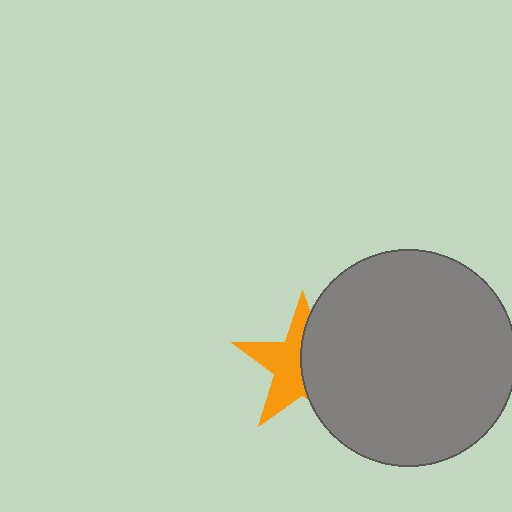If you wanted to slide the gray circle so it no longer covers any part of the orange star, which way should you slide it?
Slide it right — that is the most direct way to separate the two shapes.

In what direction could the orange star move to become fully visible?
The orange star could move left. That would shift it out from behind the gray circle entirely.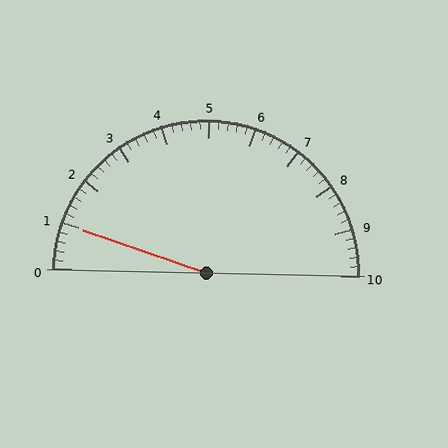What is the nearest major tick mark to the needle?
The nearest major tick mark is 1.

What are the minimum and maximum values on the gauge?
The gauge ranges from 0 to 10.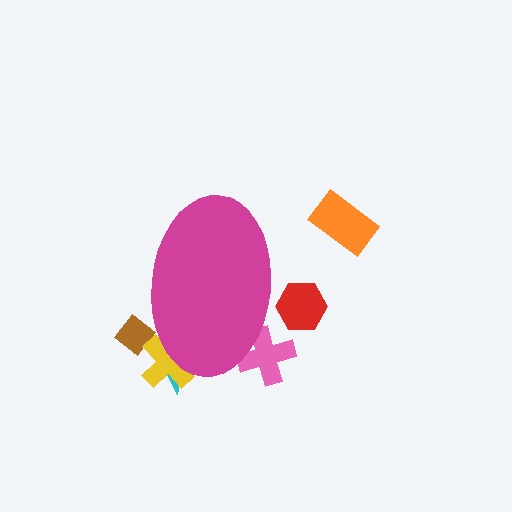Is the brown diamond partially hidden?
Yes, the brown diamond is partially hidden behind the magenta ellipse.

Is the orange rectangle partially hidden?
No, the orange rectangle is fully visible.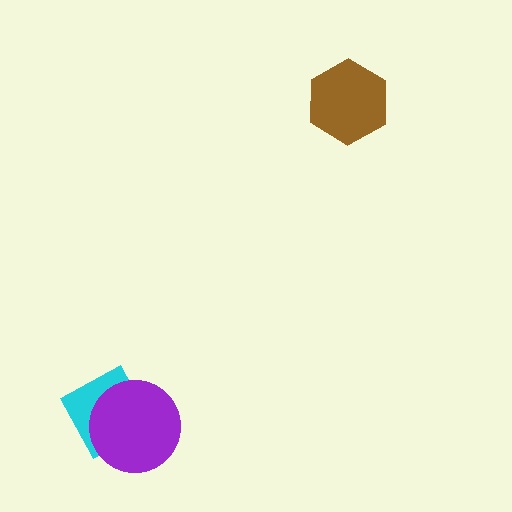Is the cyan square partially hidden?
Yes, it is partially covered by another shape.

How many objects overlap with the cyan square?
1 object overlaps with the cyan square.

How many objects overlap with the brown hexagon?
0 objects overlap with the brown hexagon.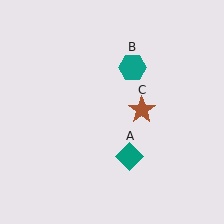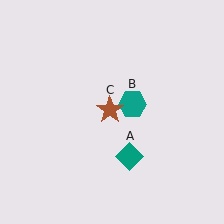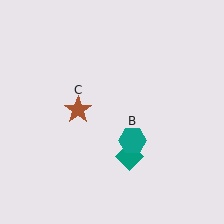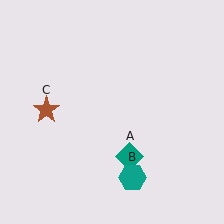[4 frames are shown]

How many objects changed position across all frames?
2 objects changed position: teal hexagon (object B), brown star (object C).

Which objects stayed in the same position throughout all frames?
Teal diamond (object A) remained stationary.